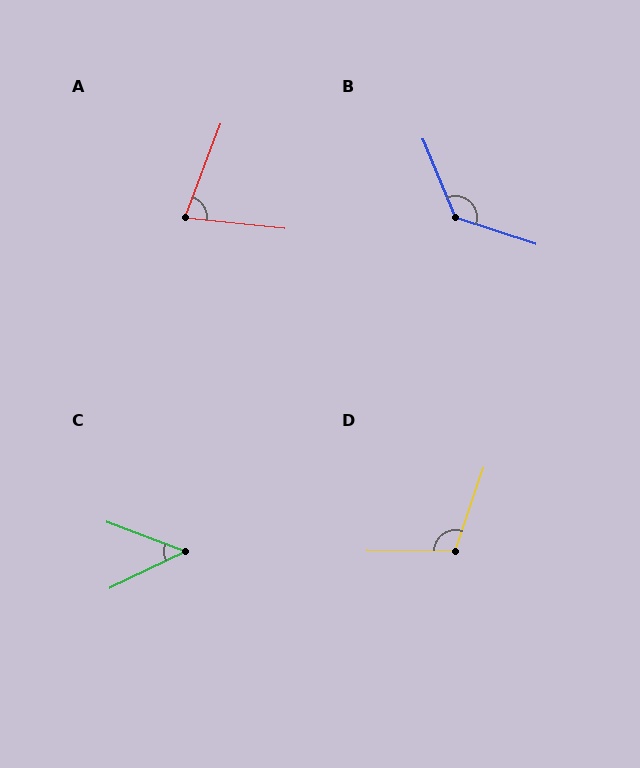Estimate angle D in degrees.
Approximately 109 degrees.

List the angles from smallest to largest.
C (46°), A (75°), D (109°), B (131°).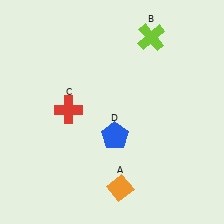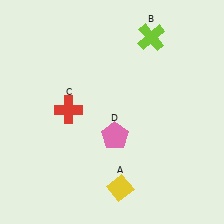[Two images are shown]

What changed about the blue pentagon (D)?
In Image 1, D is blue. In Image 2, it changed to pink.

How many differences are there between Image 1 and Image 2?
There are 2 differences between the two images.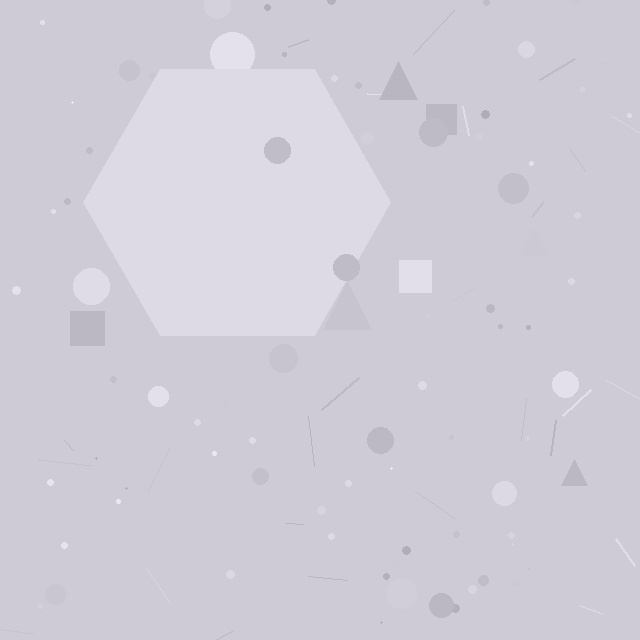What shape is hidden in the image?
A hexagon is hidden in the image.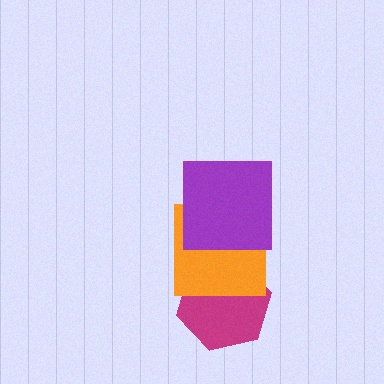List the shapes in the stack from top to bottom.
From top to bottom: the purple square, the orange square, the magenta hexagon.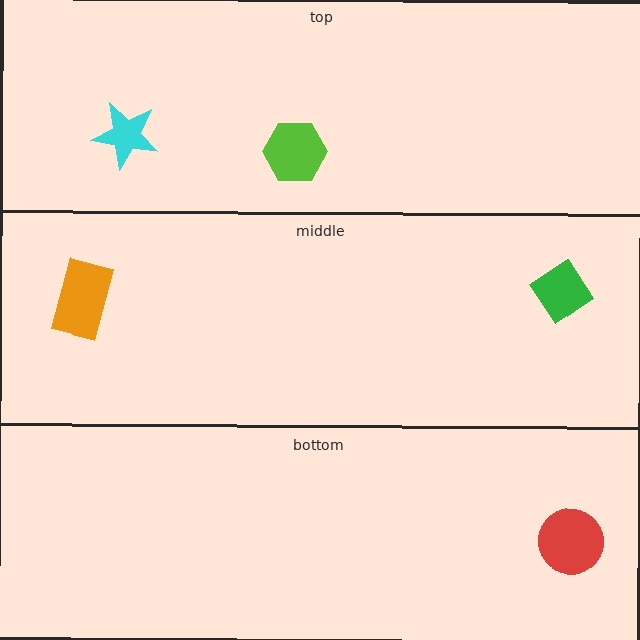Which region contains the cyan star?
The top region.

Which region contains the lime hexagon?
The top region.